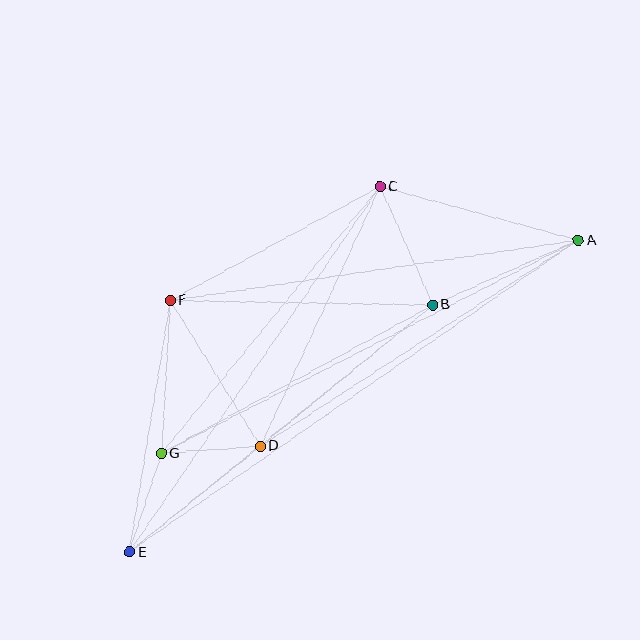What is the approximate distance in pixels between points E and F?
The distance between E and F is approximately 255 pixels.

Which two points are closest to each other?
Points D and G are closest to each other.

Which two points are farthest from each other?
Points A and E are farthest from each other.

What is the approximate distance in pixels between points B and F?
The distance between B and F is approximately 263 pixels.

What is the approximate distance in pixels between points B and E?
The distance between B and E is approximately 391 pixels.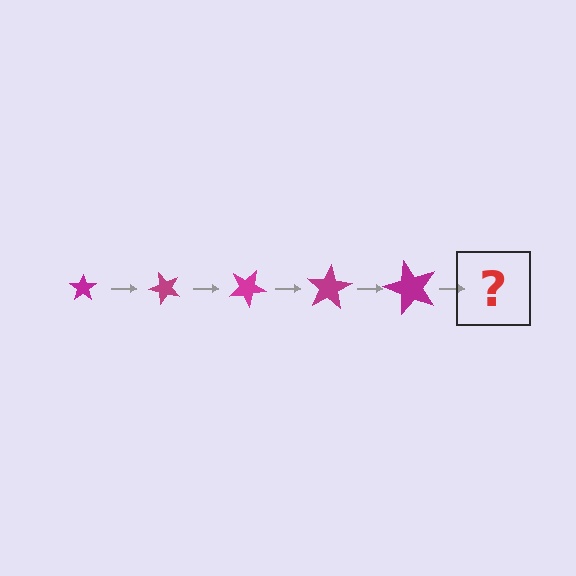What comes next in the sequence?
The next element should be a star, larger than the previous one and rotated 250 degrees from the start.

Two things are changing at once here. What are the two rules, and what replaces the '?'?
The two rules are that the star grows larger each step and it rotates 50 degrees each step. The '?' should be a star, larger than the previous one and rotated 250 degrees from the start.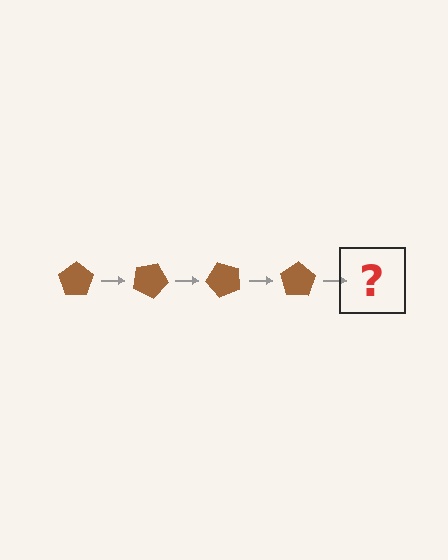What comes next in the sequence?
The next element should be a brown pentagon rotated 100 degrees.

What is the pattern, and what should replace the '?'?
The pattern is that the pentagon rotates 25 degrees each step. The '?' should be a brown pentagon rotated 100 degrees.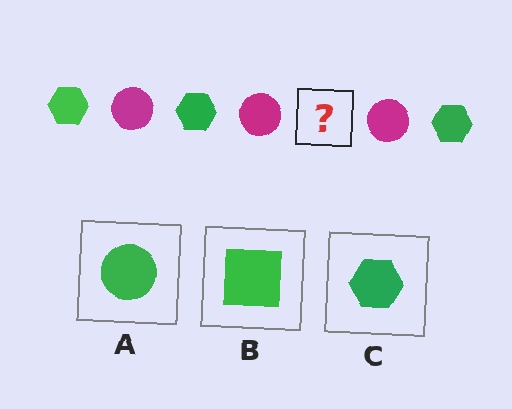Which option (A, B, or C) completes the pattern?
C.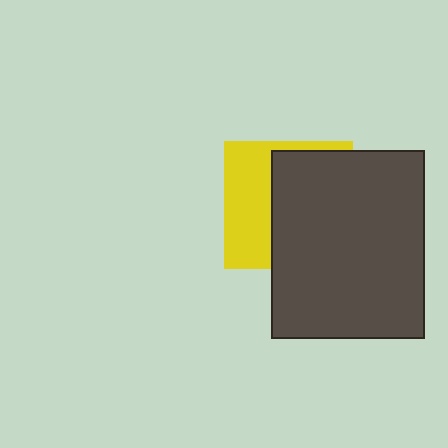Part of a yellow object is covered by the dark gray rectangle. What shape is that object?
It is a square.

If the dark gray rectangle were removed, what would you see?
You would see the complete yellow square.